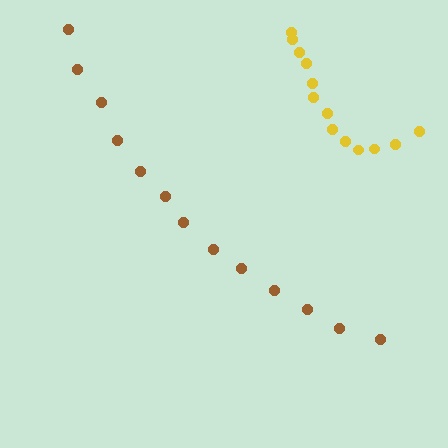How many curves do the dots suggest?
There are 2 distinct paths.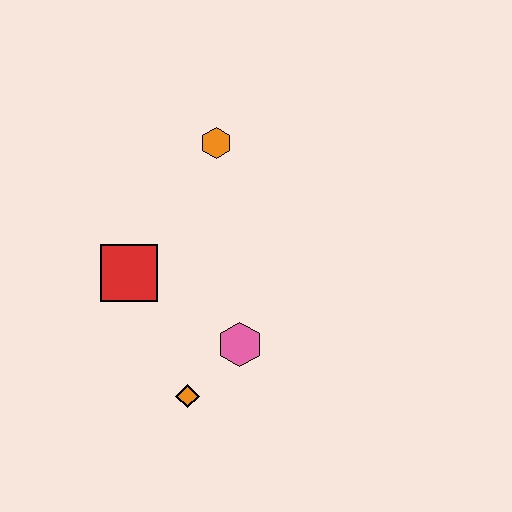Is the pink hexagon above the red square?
No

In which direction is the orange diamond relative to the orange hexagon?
The orange diamond is below the orange hexagon.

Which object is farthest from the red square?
The orange hexagon is farthest from the red square.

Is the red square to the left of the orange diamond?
Yes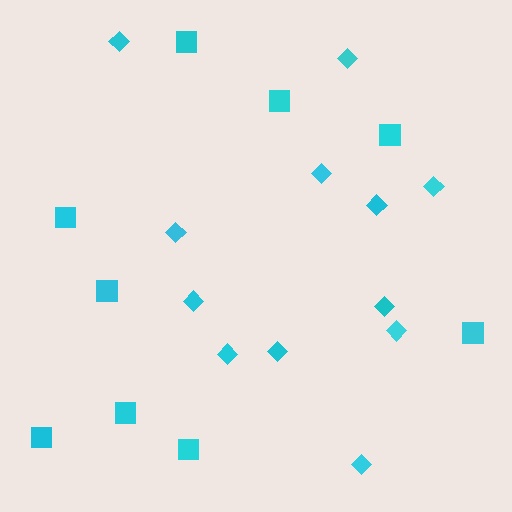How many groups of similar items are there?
There are 2 groups: one group of squares (9) and one group of diamonds (12).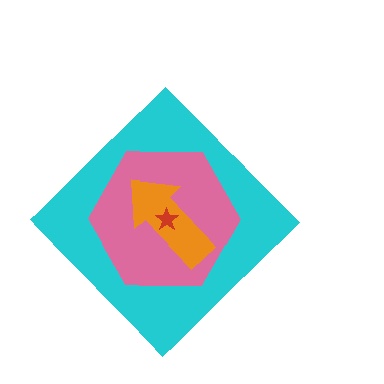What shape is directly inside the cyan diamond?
The pink hexagon.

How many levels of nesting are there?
4.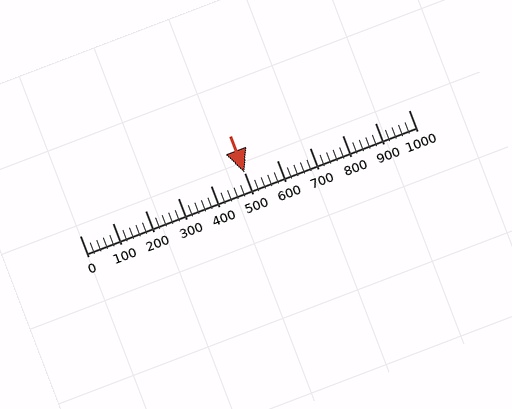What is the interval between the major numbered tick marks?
The major tick marks are spaced 100 units apart.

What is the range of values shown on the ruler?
The ruler shows values from 0 to 1000.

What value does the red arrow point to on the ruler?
The red arrow points to approximately 500.